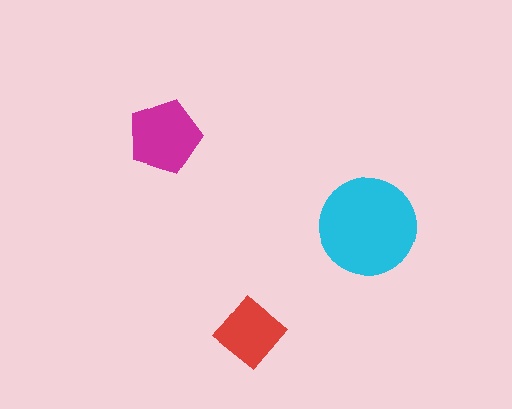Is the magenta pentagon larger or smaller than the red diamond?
Larger.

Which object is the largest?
The cyan circle.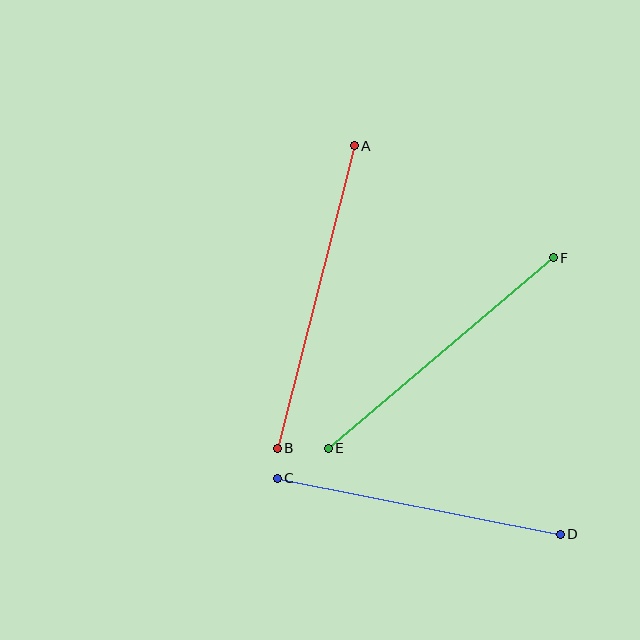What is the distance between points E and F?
The distance is approximately 295 pixels.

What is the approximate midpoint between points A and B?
The midpoint is at approximately (316, 297) pixels.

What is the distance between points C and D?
The distance is approximately 289 pixels.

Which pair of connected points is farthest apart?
Points A and B are farthest apart.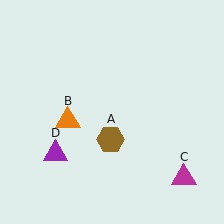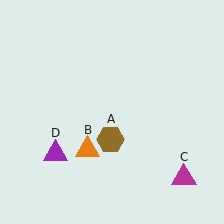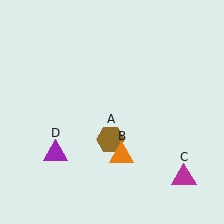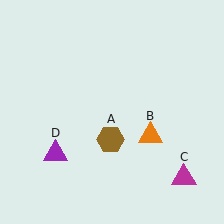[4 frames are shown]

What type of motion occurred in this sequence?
The orange triangle (object B) rotated counterclockwise around the center of the scene.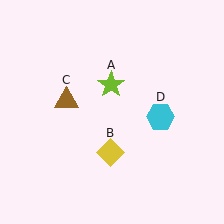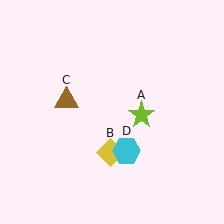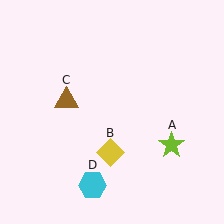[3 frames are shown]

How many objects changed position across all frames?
2 objects changed position: lime star (object A), cyan hexagon (object D).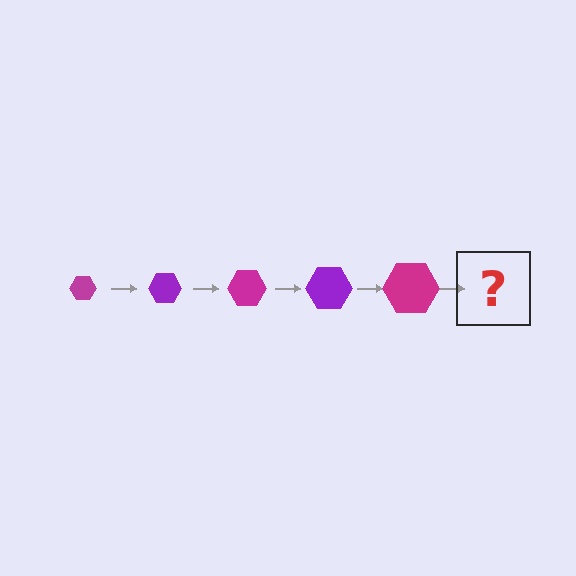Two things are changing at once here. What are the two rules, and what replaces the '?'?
The two rules are that the hexagon grows larger each step and the color cycles through magenta and purple. The '?' should be a purple hexagon, larger than the previous one.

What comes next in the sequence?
The next element should be a purple hexagon, larger than the previous one.